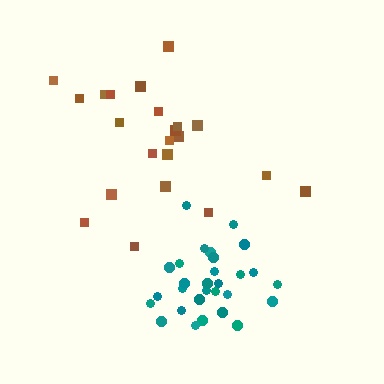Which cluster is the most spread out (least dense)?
Brown.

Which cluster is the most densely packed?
Teal.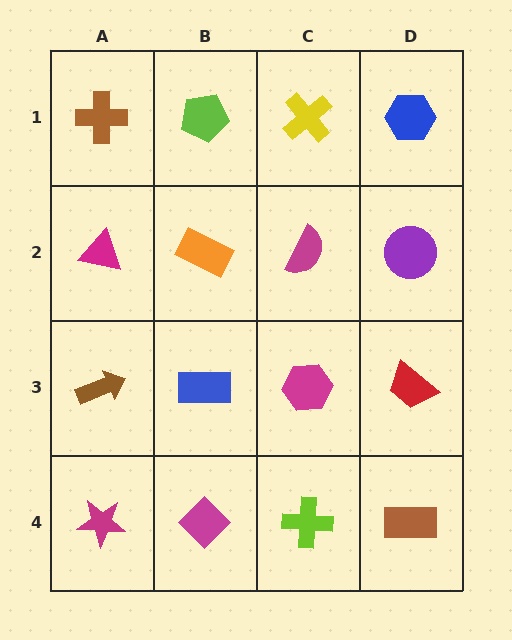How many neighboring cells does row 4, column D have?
2.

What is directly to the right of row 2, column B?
A magenta semicircle.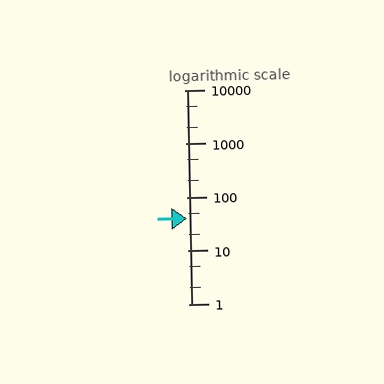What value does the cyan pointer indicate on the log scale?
The pointer indicates approximately 39.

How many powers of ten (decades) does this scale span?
The scale spans 4 decades, from 1 to 10000.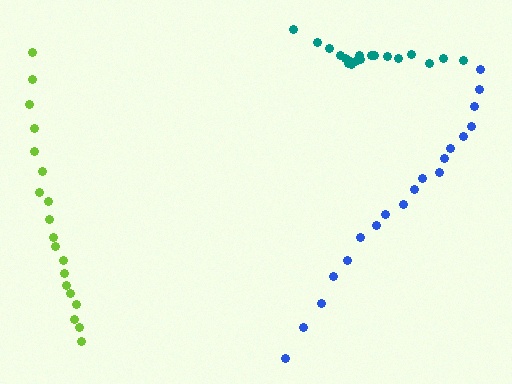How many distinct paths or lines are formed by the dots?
There are 3 distinct paths.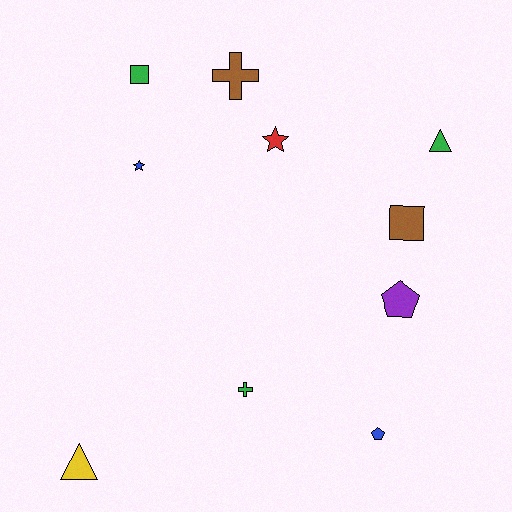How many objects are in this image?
There are 10 objects.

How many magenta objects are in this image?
There are no magenta objects.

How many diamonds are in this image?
There are no diamonds.